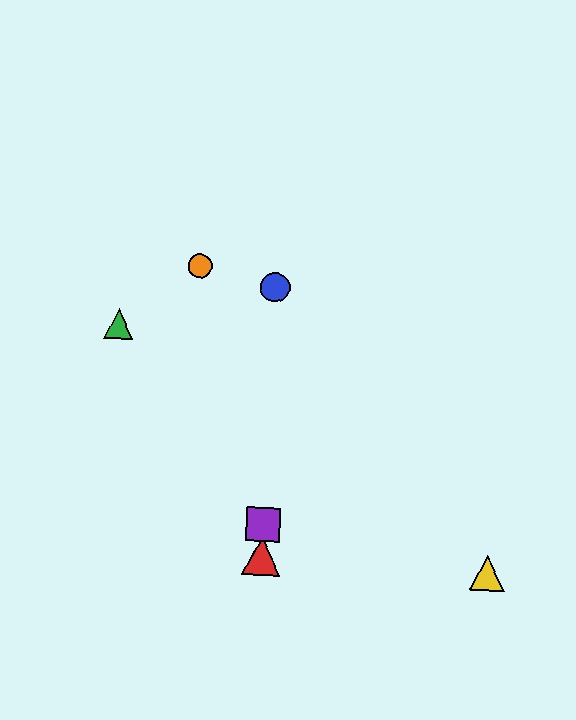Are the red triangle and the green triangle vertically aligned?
No, the red triangle is at x≈262 and the green triangle is at x≈119.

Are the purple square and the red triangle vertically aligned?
Yes, both are at x≈263.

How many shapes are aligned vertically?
3 shapes (the red triangle, the blue circle, the purple square) are aligned vertically.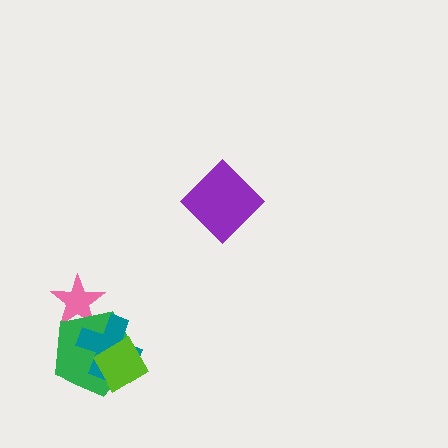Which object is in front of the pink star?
The green pentagon is in front of the pink star.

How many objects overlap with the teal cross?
2 objects overlap with the teal cross.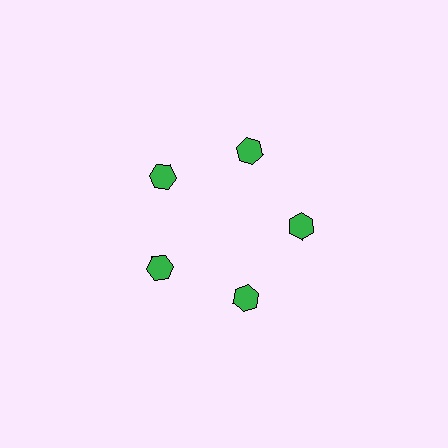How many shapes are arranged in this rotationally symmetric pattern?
There are 10 shapes, arranged in 5 groups of 2.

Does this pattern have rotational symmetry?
Yes, this pattern has 5-fold rotational symmetry. It looks the same after rotating 72 degrees around the center.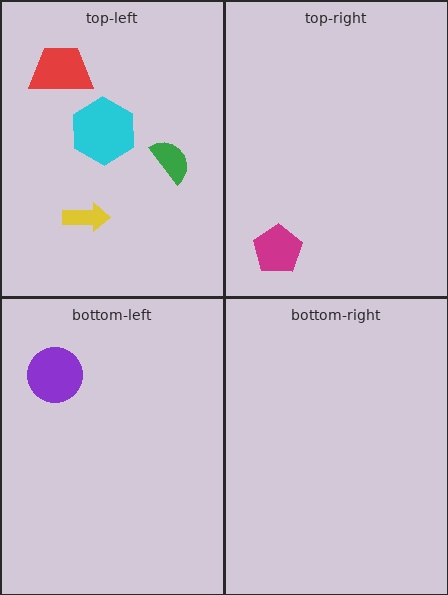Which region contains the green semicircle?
The top-left region.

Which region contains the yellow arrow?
The top-left region.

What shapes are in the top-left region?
The red trapezoid, the green semicircle, the cyan hexagon, the yellow arrow.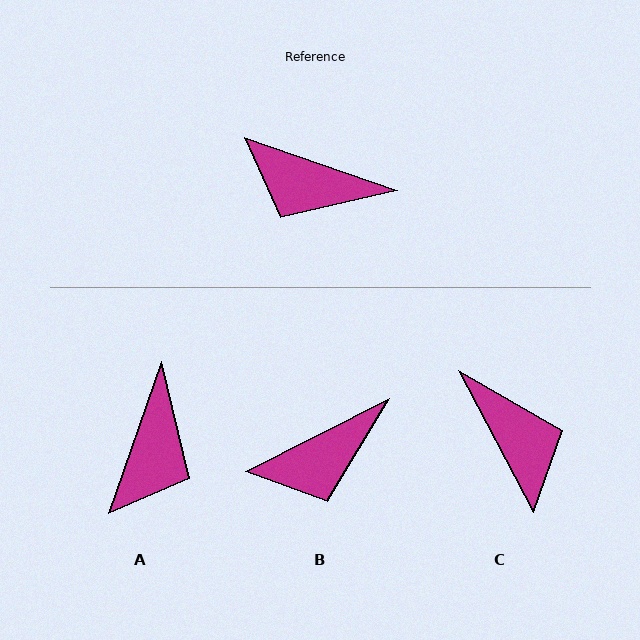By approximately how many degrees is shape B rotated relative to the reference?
Approximately 46 degrees counter-clockwise.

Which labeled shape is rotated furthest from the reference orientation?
C, about 137 degrees away.